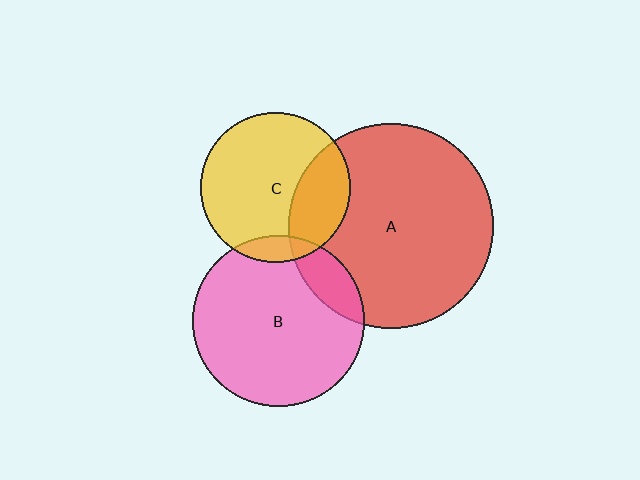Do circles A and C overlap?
Yes.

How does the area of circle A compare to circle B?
Approximately 1.4 times.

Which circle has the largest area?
Circle A (red).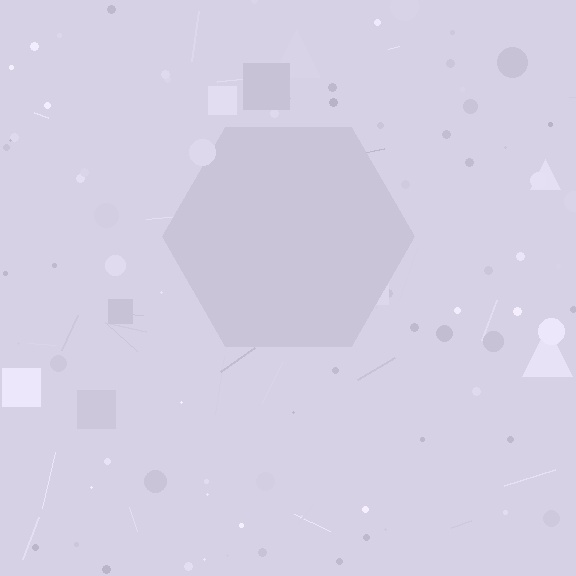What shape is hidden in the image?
A hexagon is hidden in the image.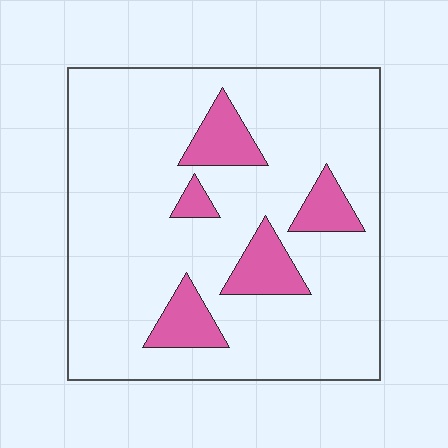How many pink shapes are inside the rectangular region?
5.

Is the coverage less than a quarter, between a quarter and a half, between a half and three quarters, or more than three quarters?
Less than a quarter.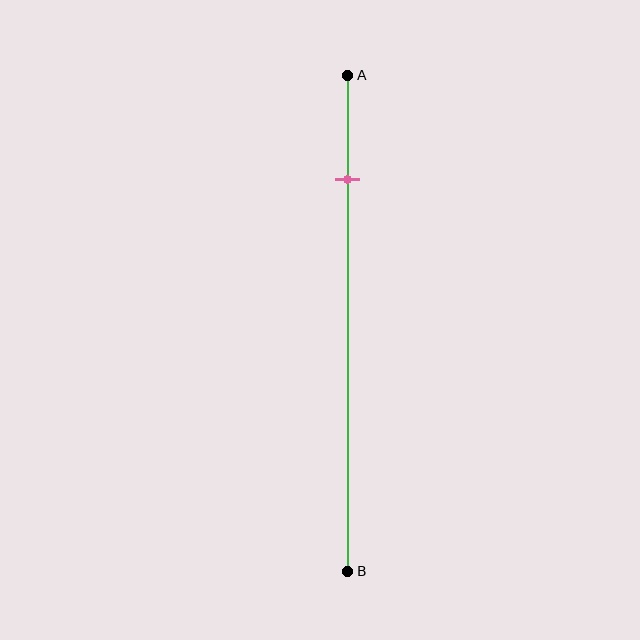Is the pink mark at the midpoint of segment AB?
No, the mark is at about 20% from A, not at the 50% midpoint.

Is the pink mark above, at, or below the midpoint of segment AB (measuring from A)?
The pink mark is above the midpoint of segment AB.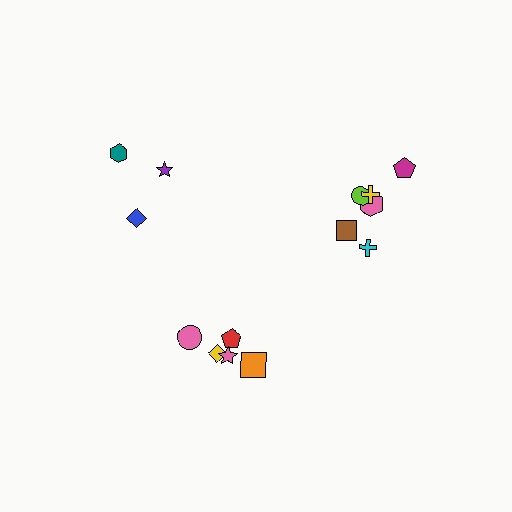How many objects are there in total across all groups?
There are 14 objects.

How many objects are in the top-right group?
There are 6 objects.